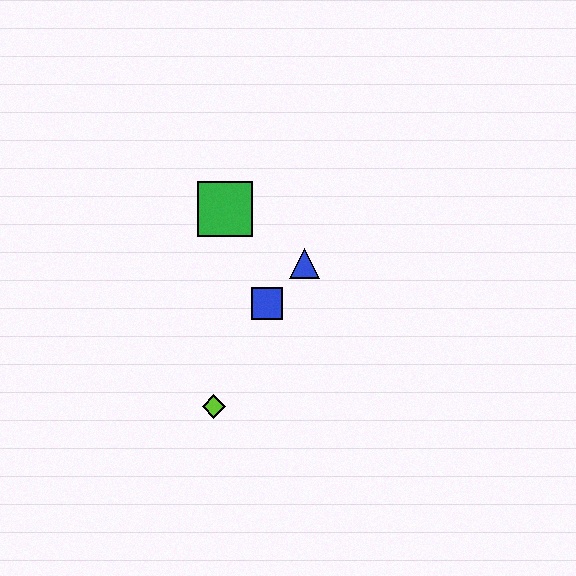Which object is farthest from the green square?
The lime diamond is farthest from the green square.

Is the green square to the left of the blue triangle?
Yes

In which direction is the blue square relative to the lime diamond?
The blue square is above the lime diamond.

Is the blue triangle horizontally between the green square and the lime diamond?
No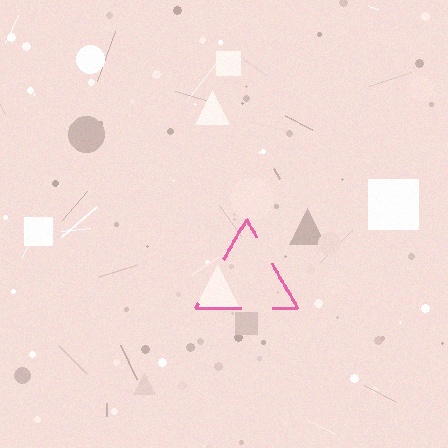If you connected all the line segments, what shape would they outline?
They would outline a triangle.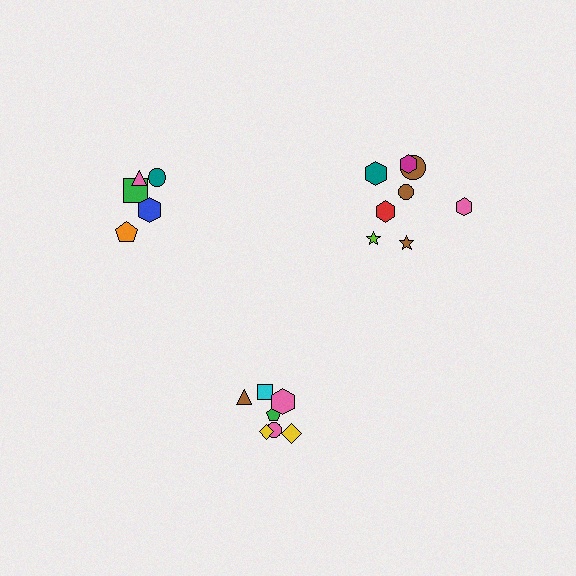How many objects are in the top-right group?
There are 8 objects.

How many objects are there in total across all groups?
There are 21 objects.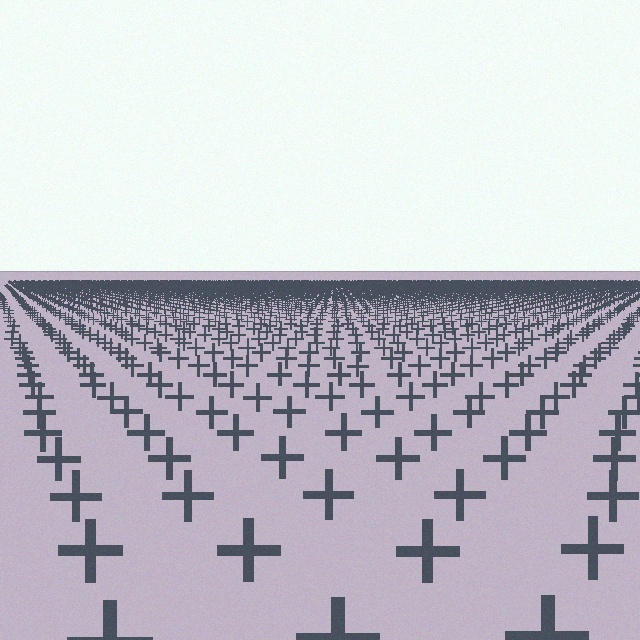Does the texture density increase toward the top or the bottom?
Density increases toward the top.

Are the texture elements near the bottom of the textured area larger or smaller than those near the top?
Larger. Near the bottom, elements are closer to the viewer and appear at a bigger on-screen size.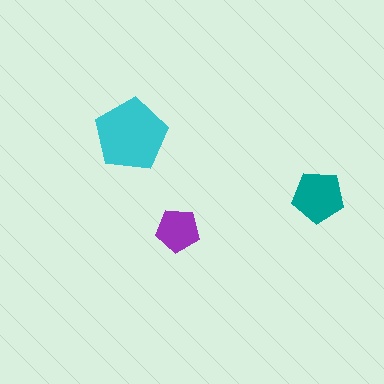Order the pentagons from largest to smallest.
the cyan one, the teal one, the purple one.